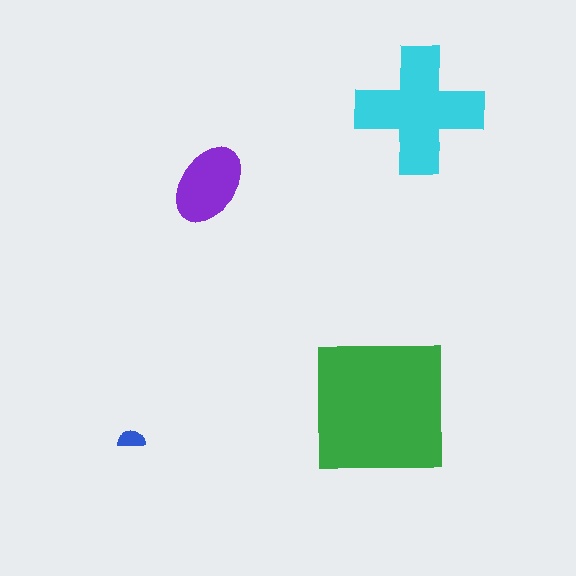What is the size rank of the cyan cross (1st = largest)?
2nd.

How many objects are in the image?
There are 4 objects in the image.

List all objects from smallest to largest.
The blue semicircle, the purple ellipse, the cyan cross, the green square.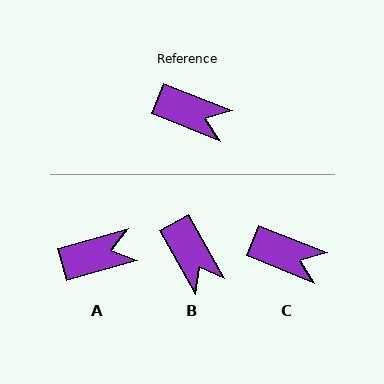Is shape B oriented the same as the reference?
No, it is off by about 39 degrees.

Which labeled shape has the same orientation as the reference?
C.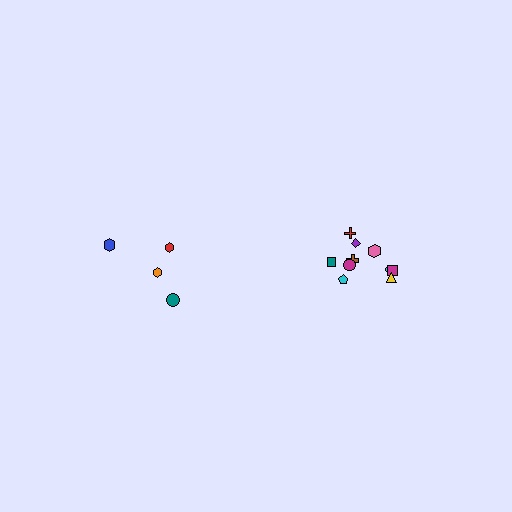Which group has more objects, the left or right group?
The right group.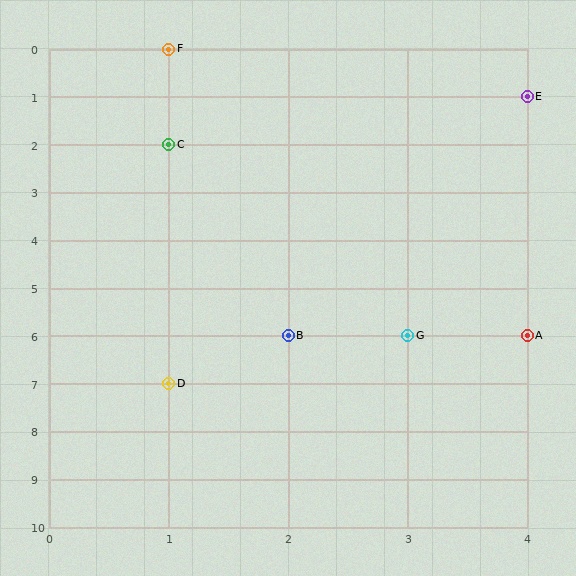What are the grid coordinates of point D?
Point D is at grid coordinates (1, 7).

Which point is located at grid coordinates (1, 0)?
Point F is at (1, 0).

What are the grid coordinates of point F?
Point F is at grid coordinates (1, 0).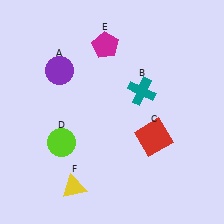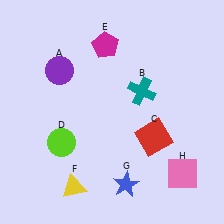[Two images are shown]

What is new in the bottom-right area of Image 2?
A pink square (H) was added in the bottom-right area of Image 2.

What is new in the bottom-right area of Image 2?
A blue star (G) was added in the bottom-right area of Image 2.